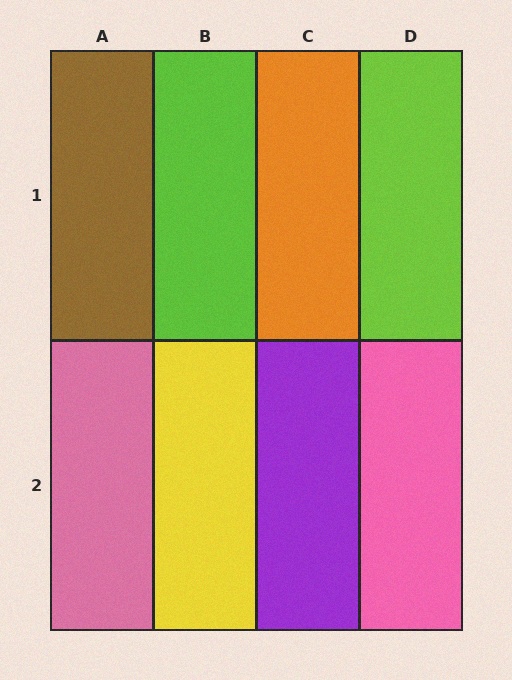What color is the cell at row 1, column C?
Orange.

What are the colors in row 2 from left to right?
Pink, yellow, purple, pink.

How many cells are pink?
2 cells are pink.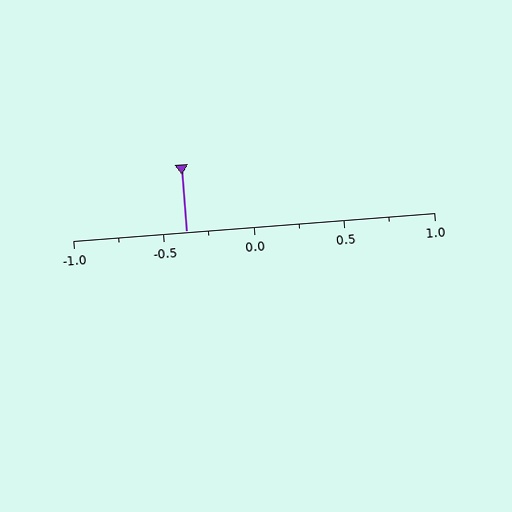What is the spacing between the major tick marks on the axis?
The major ticks are spaced 0.5 apart.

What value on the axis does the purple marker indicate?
The marker indicates approximately -0.38.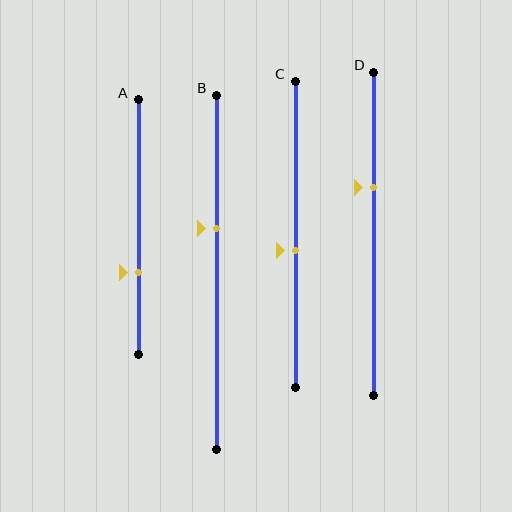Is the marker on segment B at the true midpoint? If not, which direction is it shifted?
No, the marker on segment B is shifted upward by about 12% of the segment length.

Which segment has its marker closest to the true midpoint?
Segment C has its marker closest to the true midpoint.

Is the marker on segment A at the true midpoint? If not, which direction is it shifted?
No, the marker on segment A is shifted downward by about 18% of the segment length.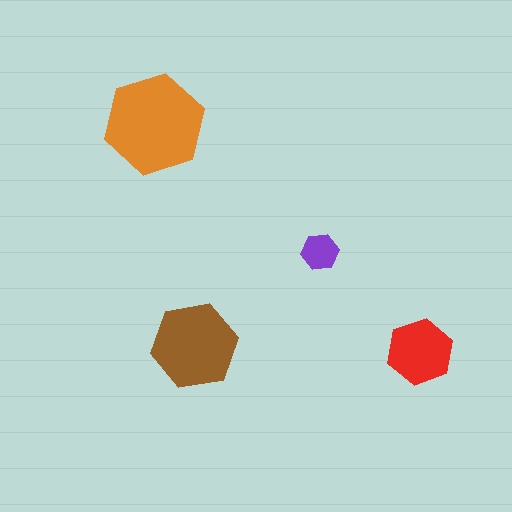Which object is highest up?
The orange hexagon is topmost.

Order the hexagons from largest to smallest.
the orange one, the brown one, the red one, the purple one.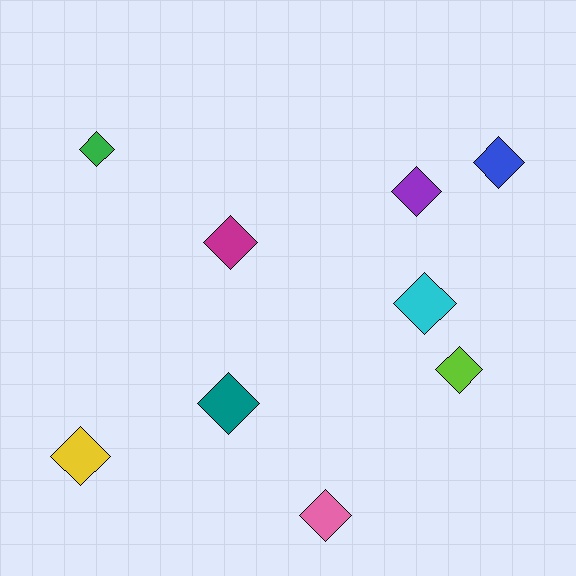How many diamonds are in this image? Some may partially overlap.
There are 9 diamonds.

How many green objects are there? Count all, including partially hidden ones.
There is 1 green object.